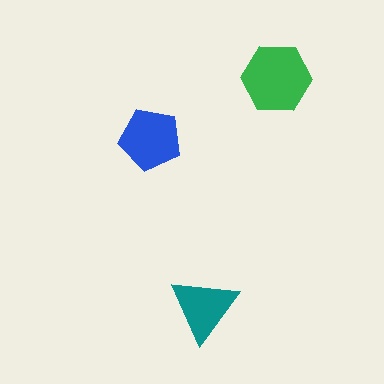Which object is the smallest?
The teal triangle.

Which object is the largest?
The green hexagon.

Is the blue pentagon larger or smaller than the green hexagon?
Smaller.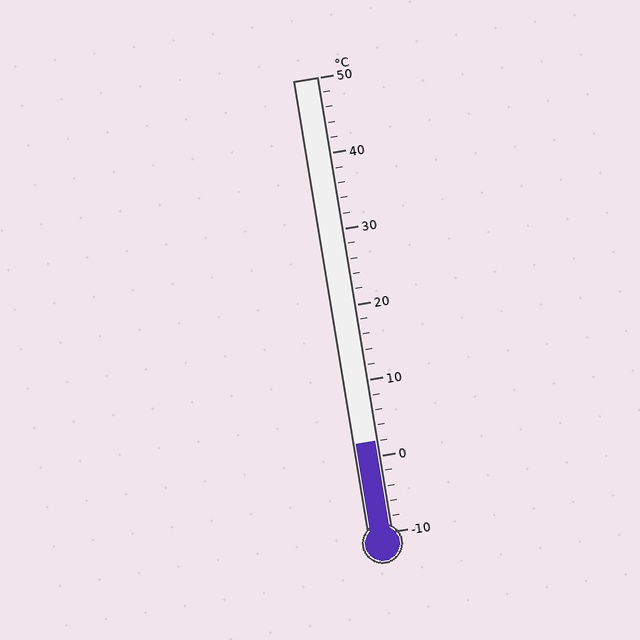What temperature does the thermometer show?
The thermometer shows approximately 2°C.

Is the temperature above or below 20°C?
The temperature is below 20°C.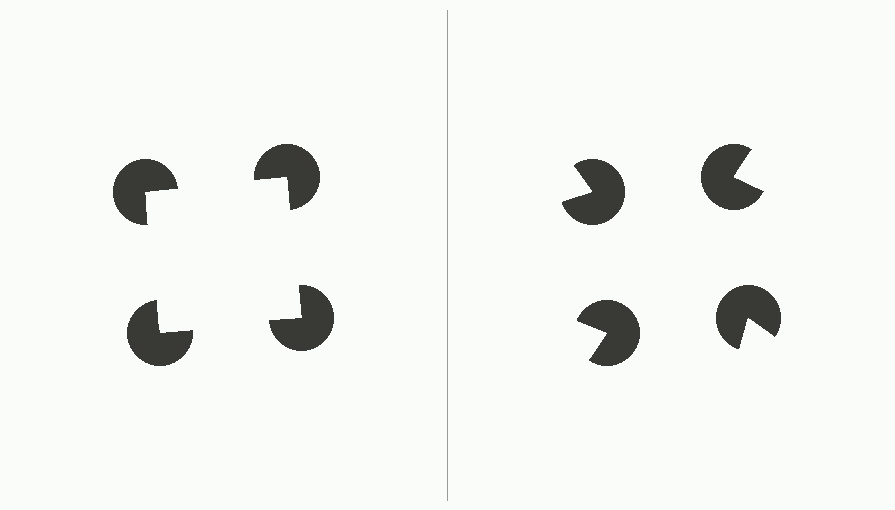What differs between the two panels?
The pac-man discs are positioned identically on both sides; only the wedge orientations differ. On the left they align to a square; on the right they are misaligned.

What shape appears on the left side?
An illusory square.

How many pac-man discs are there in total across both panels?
8 — 4 on each side.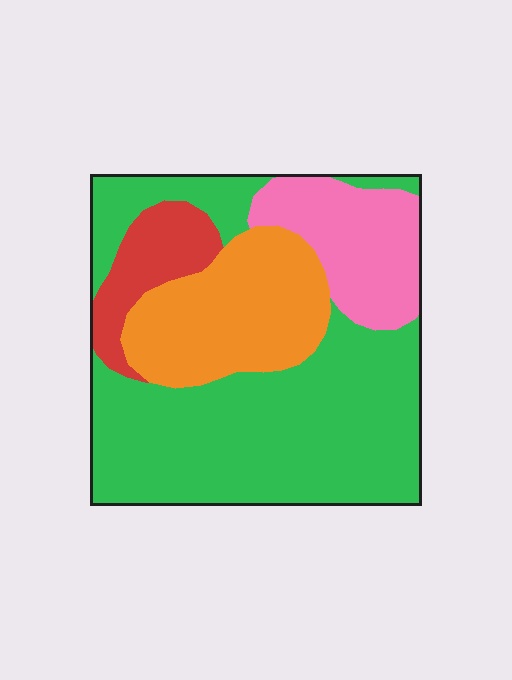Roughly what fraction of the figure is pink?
Pink takes up about one sixth (1/6) of the figure.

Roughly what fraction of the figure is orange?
Orange covers 21% of the figure.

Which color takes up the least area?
Red, at roughly 10%.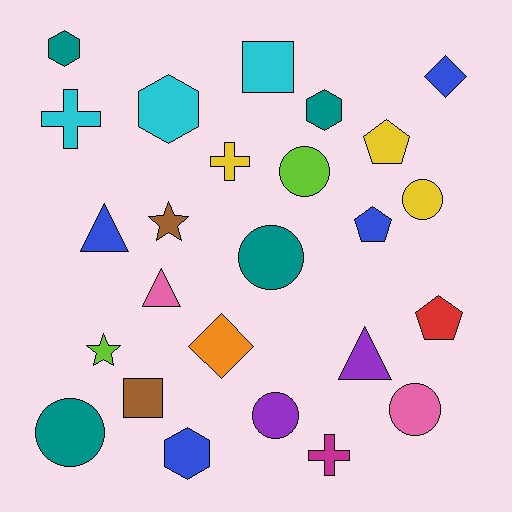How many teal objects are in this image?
There are 4 teal objects.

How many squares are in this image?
There are 2 squares.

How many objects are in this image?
There are 25 objects.